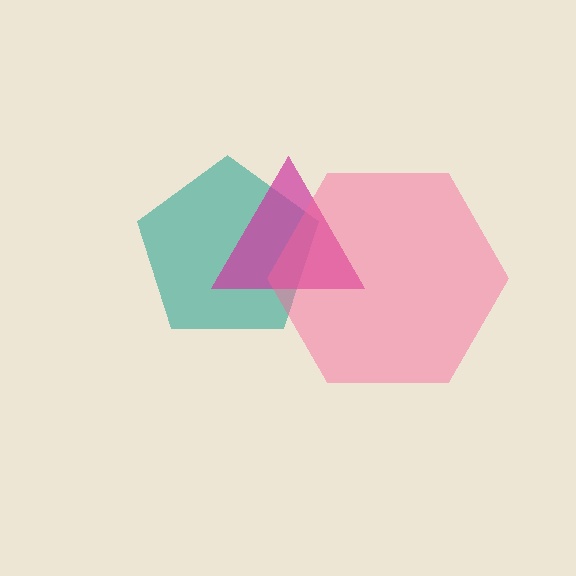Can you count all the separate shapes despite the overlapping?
Yes, there are 3 separate shapes.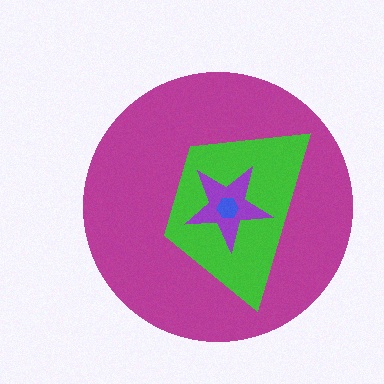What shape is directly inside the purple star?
The blue hexagon.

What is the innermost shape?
The blue hexagon.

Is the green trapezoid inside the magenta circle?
Yes.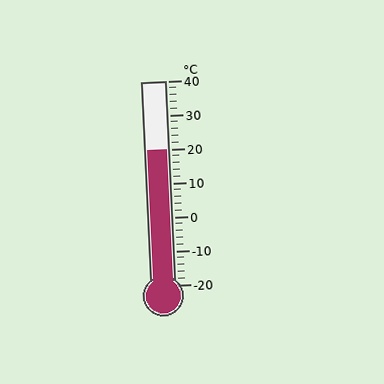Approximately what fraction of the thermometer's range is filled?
The thermometer is filled to approximately 65% of its range.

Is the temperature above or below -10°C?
The temperature is above -10°C.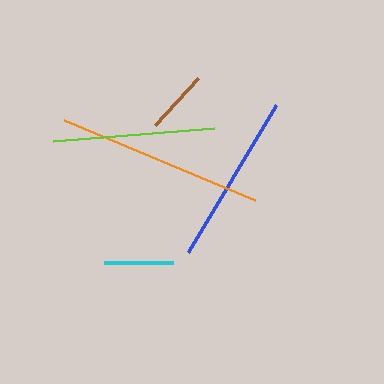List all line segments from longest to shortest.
From longest to shortest: orange, blue, lime, cyan, brown.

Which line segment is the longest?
The orange line is the longest at approximately 207 pixels.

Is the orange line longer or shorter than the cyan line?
The orange line is longer than the cyan line.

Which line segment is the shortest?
The brown line is the shortest at approximately 64 pixels.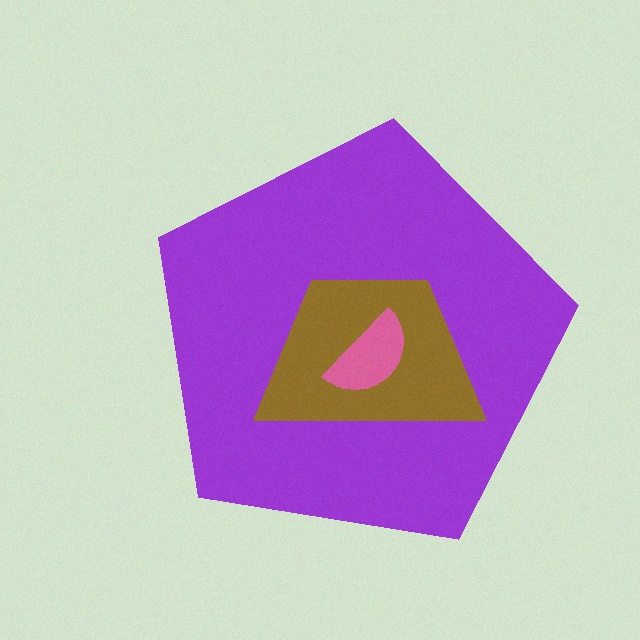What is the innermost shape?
The pink semicircle.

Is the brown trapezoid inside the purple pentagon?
Yes.